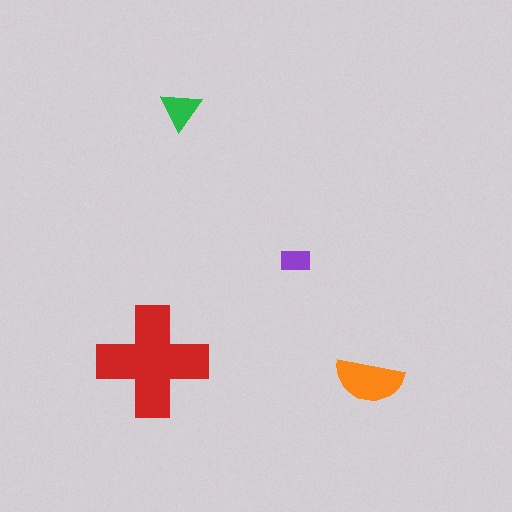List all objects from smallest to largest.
The purple rectangle, the green triangle, the orange semicircle, the red cross.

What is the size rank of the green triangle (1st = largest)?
3rd.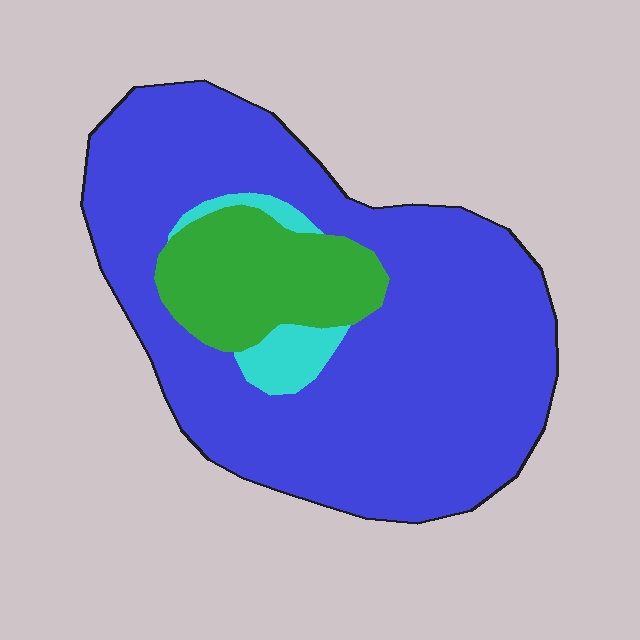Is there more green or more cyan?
Green.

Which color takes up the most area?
Blue, at roughly 80%.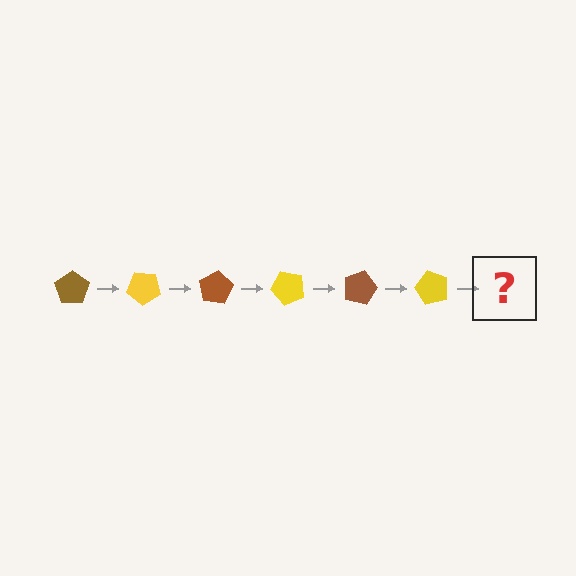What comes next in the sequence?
The next element should be a brown pentagon, rotated 240 degrees from the start.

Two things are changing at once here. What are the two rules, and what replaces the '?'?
The two rules are that it rotates 40 degrees each step and the color cycles through brown and yellow. The '?' should be a brown pentagon, rotated 240 degrees from the start.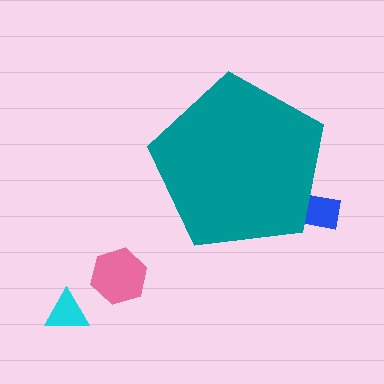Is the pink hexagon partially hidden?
No, the pink hexagon is fully visible.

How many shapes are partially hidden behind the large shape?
1 shape is partially hidden.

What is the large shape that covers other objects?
A teal pentagon.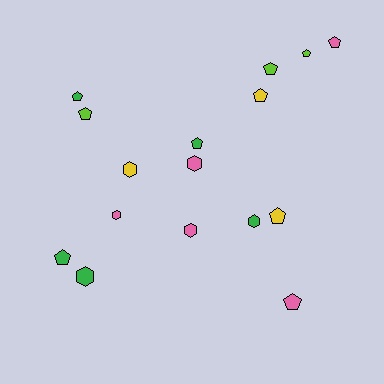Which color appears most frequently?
Pink, with 5 objects.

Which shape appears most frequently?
Pentagon, with 10 objects.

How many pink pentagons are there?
There are 2 pink pentagons.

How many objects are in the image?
There are 16 objects.